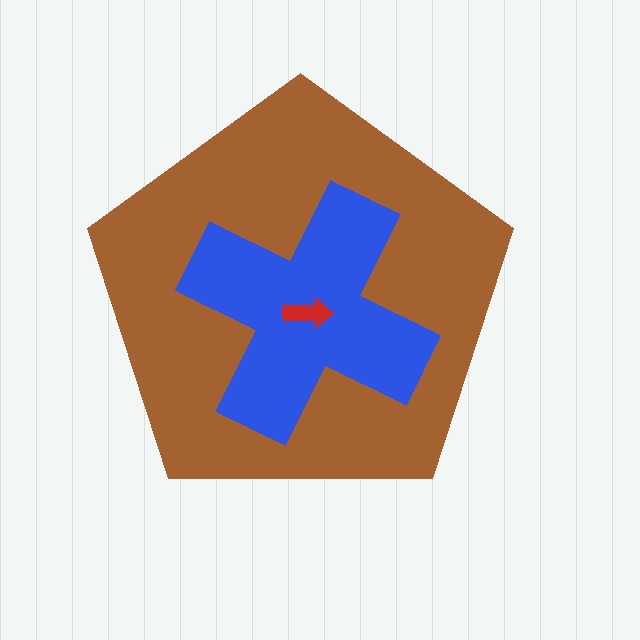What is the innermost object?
The red arrow.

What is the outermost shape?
The brown pentagon.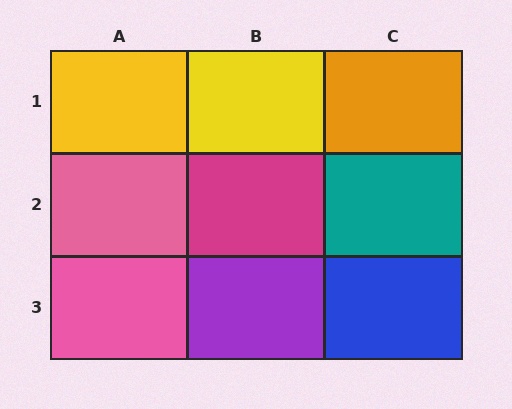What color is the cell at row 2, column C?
Teal.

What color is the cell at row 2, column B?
Magenta.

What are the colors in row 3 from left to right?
Pink, purple, blue.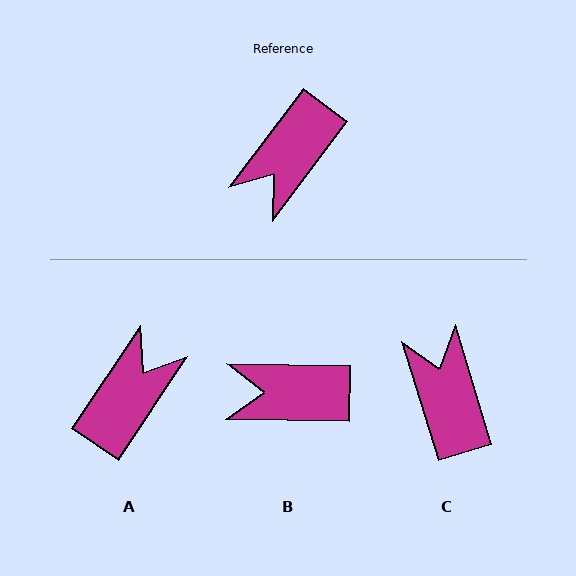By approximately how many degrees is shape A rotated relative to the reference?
Approximately 177 degrees clockwise.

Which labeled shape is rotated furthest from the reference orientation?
A, about 177 degrees away.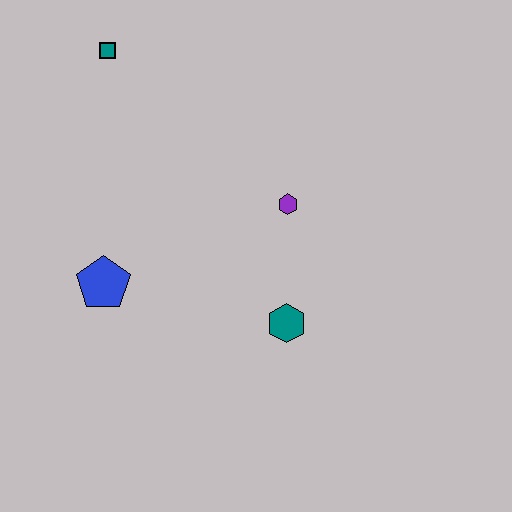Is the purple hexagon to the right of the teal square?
Yes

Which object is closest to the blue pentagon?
The teal hexagon is closest to the blue pentagon.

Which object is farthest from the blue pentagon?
The teal square is farthest from the blue pentagon.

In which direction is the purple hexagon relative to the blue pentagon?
The purple hexagon is to the right of the blue pentagon.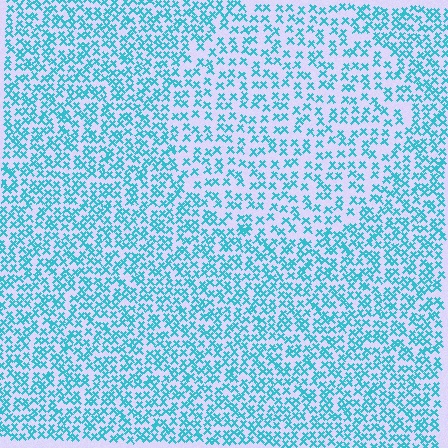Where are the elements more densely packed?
The elements are more densely packed outside the circle boundary.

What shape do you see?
I see a circle.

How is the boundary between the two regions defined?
The boundary is defined by a change in element density (approximately 1.6x ratio). All elements are the same color, size, and shape.